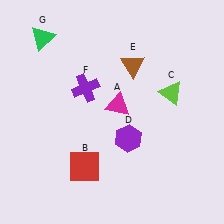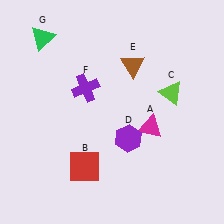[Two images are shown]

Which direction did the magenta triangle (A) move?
The magenta triangle (A) moved right.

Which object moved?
The magenta triangle (A) moved right.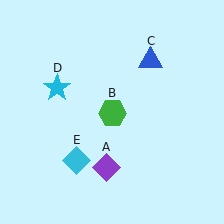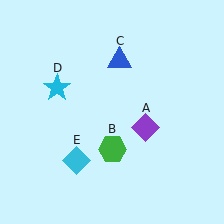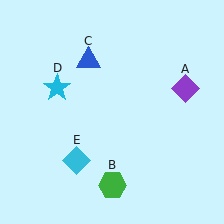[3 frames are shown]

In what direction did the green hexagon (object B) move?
The green hexagon (object B) moved down.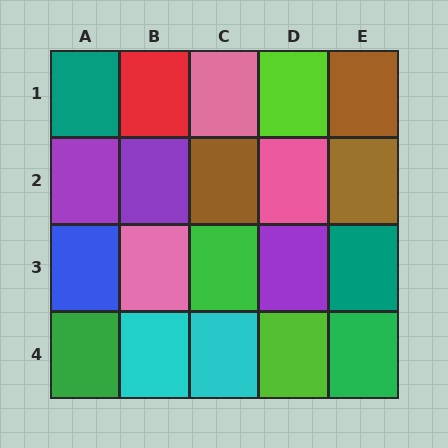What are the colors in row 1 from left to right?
Teal, red, pink, lime, brown.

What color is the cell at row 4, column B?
Cyan.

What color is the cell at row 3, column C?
Green.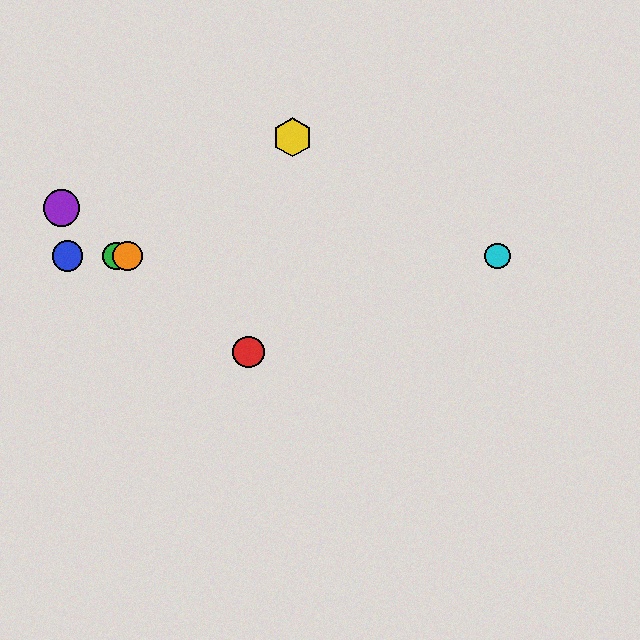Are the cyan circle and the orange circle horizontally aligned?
Yes, both are at y≈256.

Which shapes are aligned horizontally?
The blue circle, the green circle, the orange circle, the cyan circle are aligned horizontally.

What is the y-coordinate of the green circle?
The green circle is at y≈256.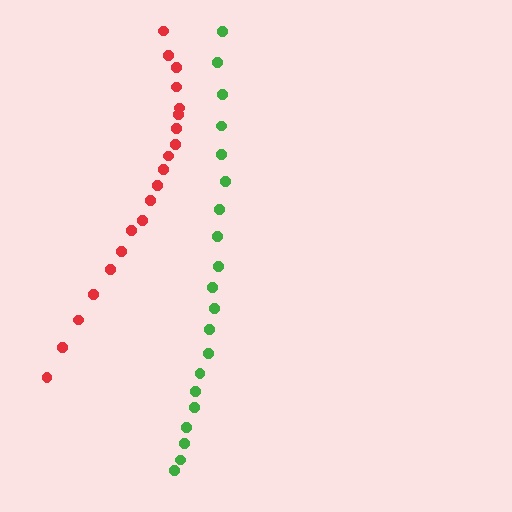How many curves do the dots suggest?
There are 2 distinct paths.